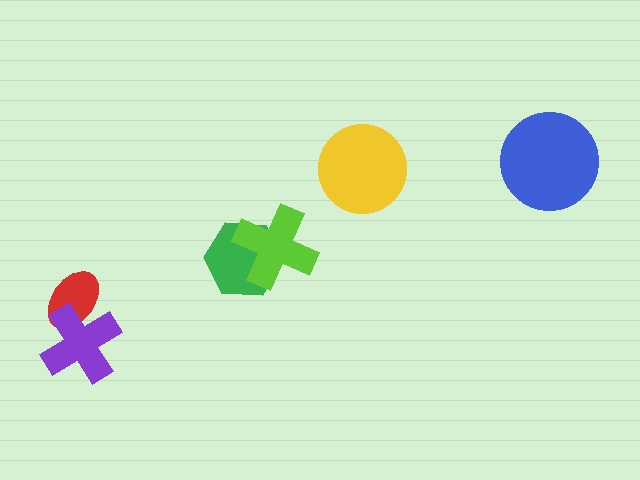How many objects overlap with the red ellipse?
1 object overlaps with the red ellipse.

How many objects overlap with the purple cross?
1 object overlaps with the purple cross.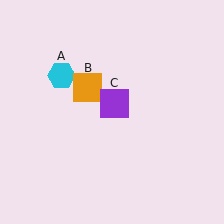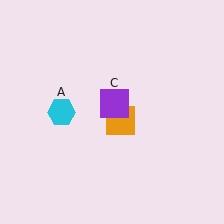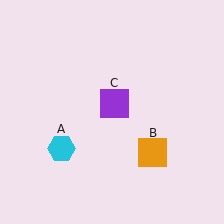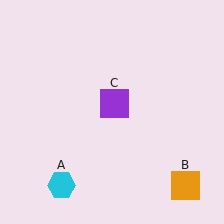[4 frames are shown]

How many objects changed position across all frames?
2 objects changed position: cyan hexagon (object A), orange square (object B).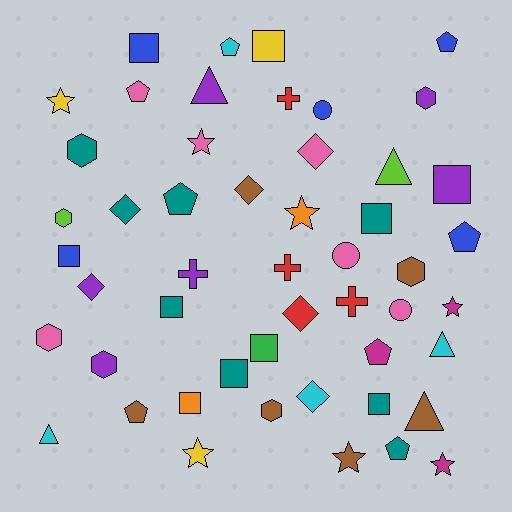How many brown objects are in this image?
There are 6 brown objects.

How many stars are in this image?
There are 7 stars.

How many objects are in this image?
There are 50 objects.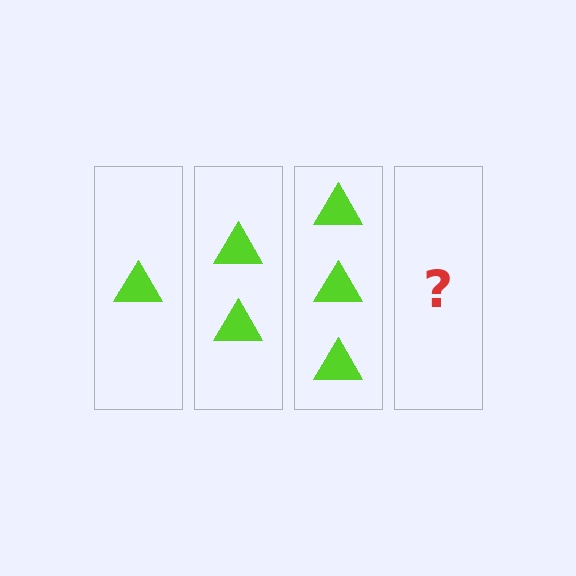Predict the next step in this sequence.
The next step is 4 triangles.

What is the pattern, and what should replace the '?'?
The pattern is that each step adds one more triangle. The '?' should be 4 triangles.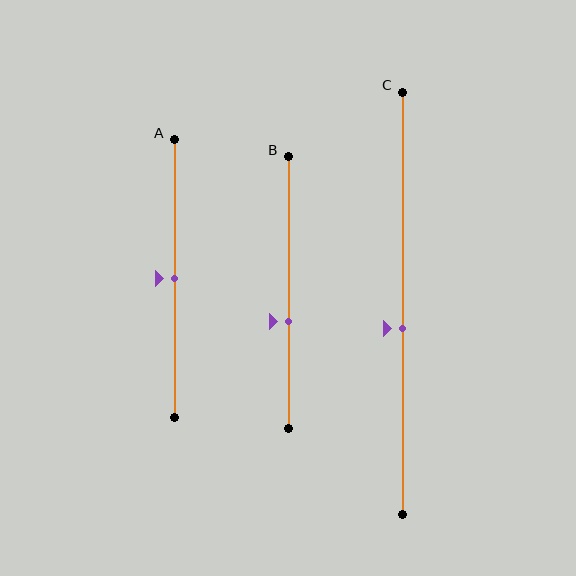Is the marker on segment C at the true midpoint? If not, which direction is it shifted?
No, the marker on segment C is shifted downward by about 6% of the segment length.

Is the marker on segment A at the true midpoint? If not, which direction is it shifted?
Yes, the marker on segment A is at the true midpoint.